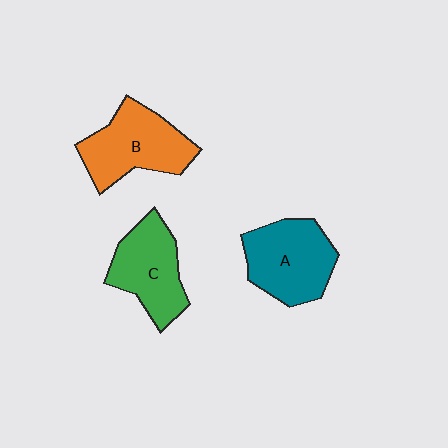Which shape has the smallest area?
Shape C (green).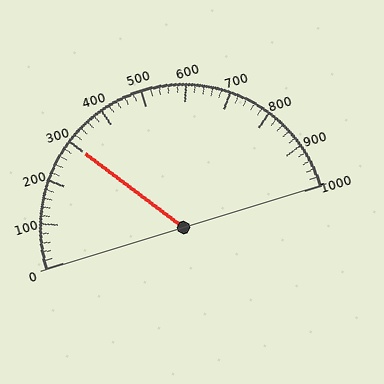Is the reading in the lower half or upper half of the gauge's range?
The reading is in the lower half of the range (0 to 1000).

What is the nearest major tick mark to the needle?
The nearest major tick mark is 300.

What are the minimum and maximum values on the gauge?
The gauge ranges from 0 to 1000.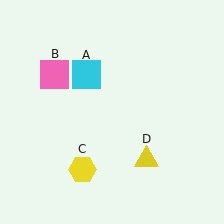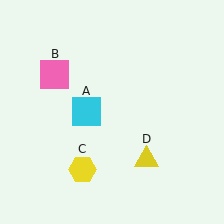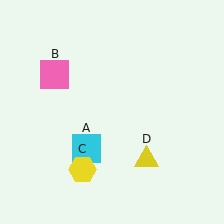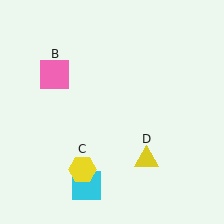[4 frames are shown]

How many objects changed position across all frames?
1 object changed position: cyan square (object A).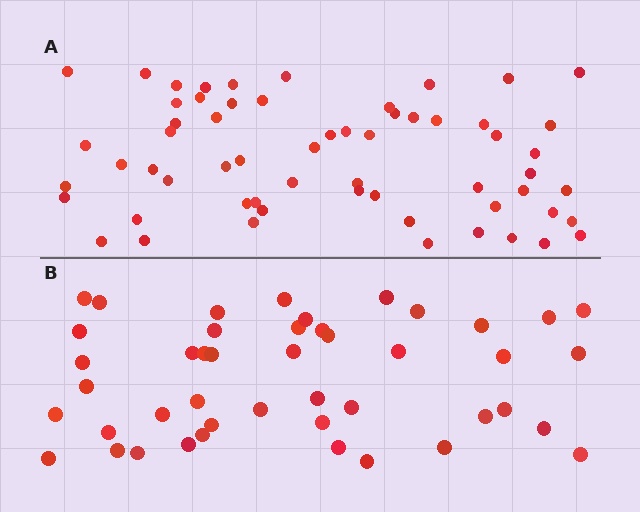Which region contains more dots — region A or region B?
Region A (the top region) has more dots.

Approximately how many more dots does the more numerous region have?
Region A has approximately 15 more dots than region B.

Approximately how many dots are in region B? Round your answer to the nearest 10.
About 40 dots. (The exact count is 45, which rounds to 40.)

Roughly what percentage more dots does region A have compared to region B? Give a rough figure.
About 35% more.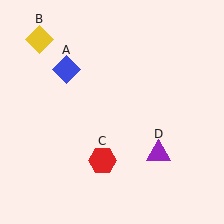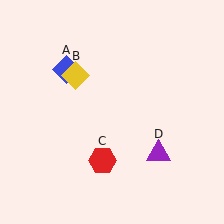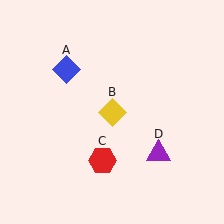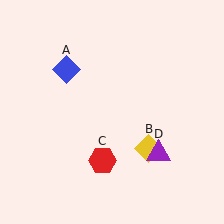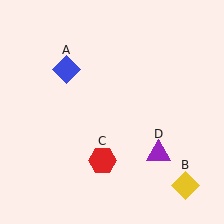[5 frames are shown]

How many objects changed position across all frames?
1 object changed position: yellow diamond (object B).